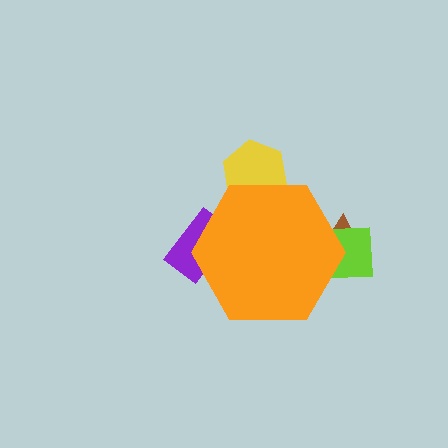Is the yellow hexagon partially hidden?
Yes, the yellow hexagon is partially hidden behind the orange hexagon.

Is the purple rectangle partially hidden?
Yes, the purple rectangle is partially hidden behind the orange hexagon.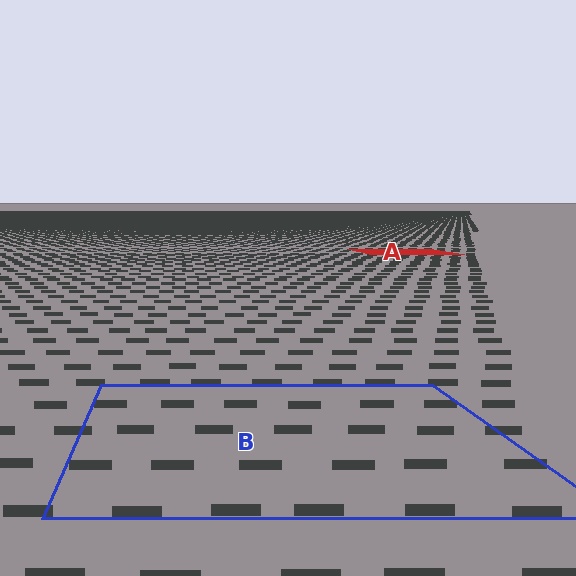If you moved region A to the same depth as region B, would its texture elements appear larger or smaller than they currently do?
They would appear larger. At a closer depth, the same texture elements are projected at a bigger on-screen size.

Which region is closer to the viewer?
Region B is closer. The texture elements there are larger and more spread out.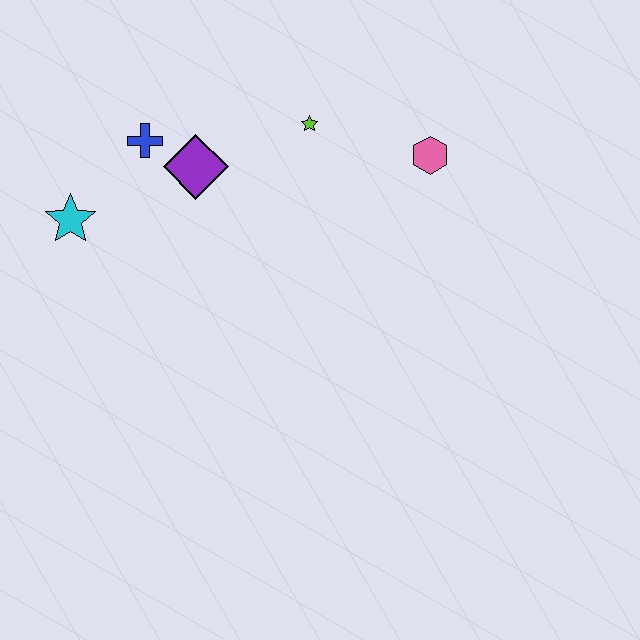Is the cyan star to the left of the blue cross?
Yes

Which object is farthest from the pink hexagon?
The cyan star is farthest from the pink hexagon.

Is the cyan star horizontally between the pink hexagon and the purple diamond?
No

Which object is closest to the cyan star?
The blue cross is closest to the cyan star.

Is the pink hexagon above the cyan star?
Yes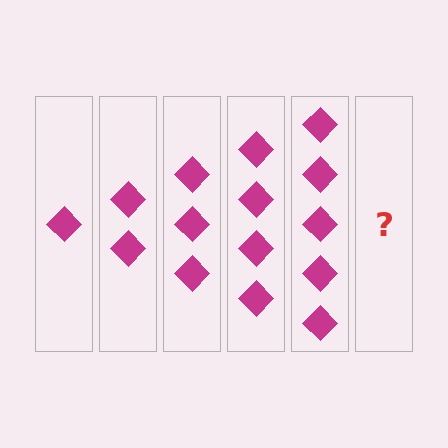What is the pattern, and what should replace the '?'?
The pattern is that each step adds one more diamond. The '?' should be 6 diamonds.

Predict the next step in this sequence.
The next step is 6 diamonds.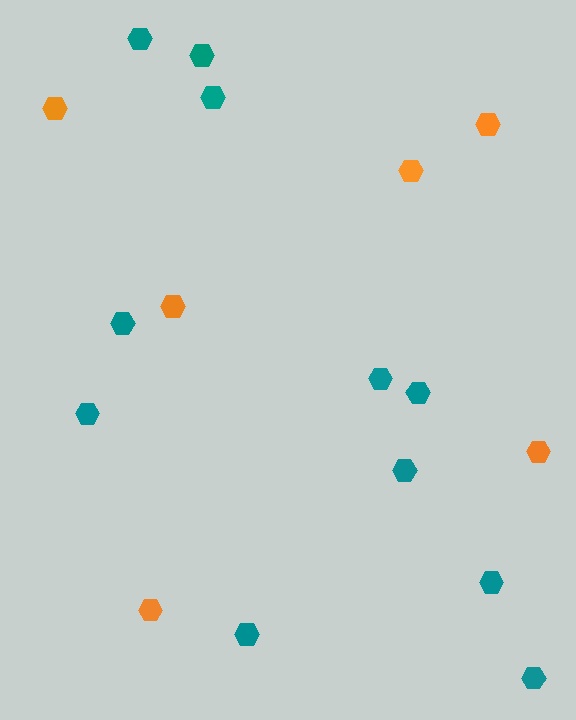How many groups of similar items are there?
There are 2 groups: one group of teal hexagons (11) and one group of orange hexagons (6).